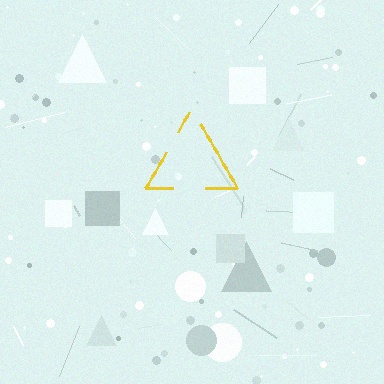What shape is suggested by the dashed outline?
The dashed outline suggests a triangle.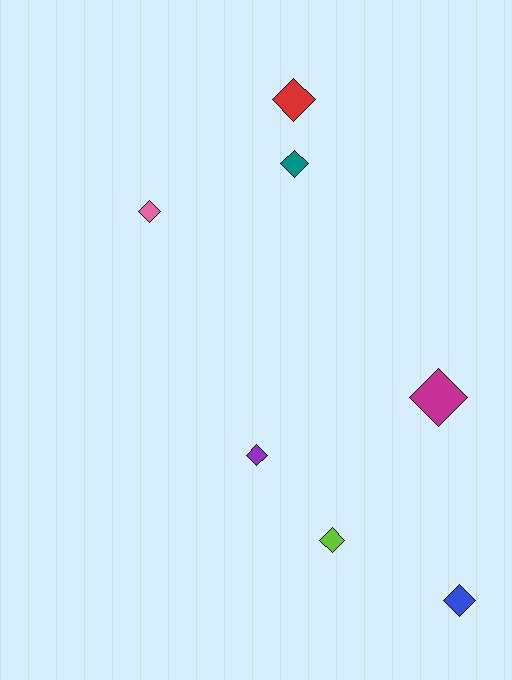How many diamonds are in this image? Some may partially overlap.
There are 7 diamonds.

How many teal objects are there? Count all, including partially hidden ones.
There is 1 teal object.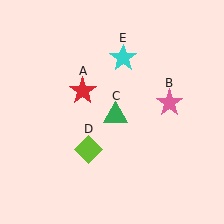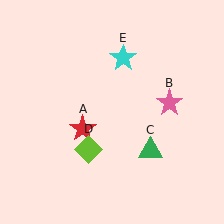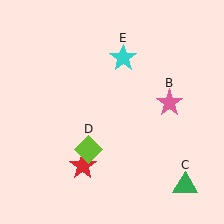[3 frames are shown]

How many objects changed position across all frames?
2 objects changed position: red star (object A), green triangle (object C).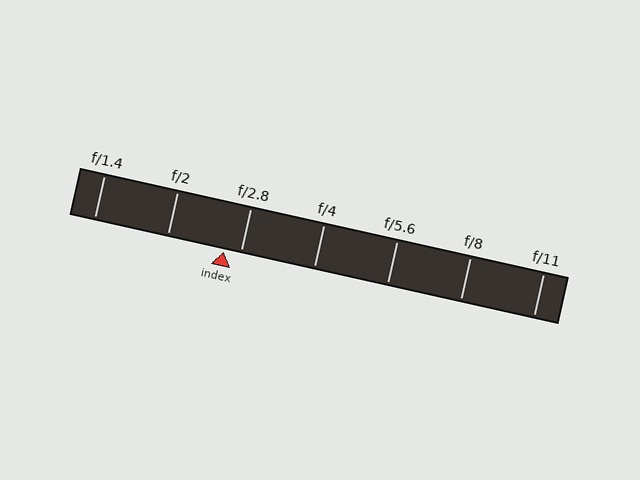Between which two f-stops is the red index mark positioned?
The index mark is between f/2 and f/2.8.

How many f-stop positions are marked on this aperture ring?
There are 7 f-stop positions marked.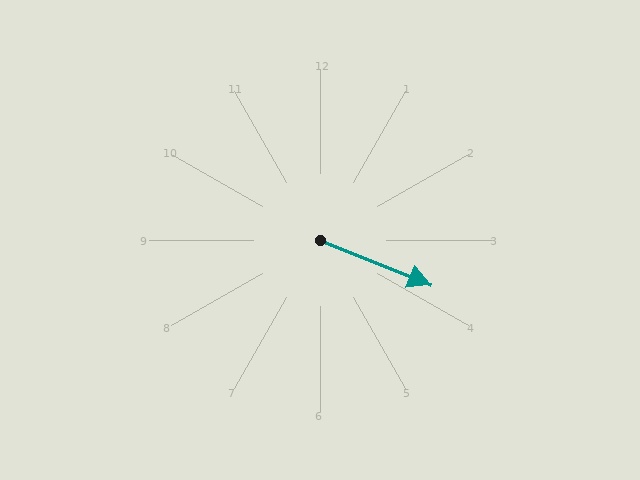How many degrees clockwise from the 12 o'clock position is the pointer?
Approximately 112 degrees.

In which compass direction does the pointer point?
East.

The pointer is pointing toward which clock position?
Roughly 4 o'clock.